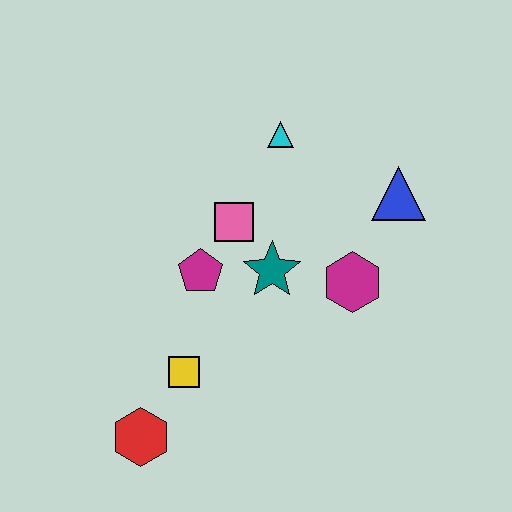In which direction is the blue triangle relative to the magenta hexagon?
The blue triangle is above the magenta hexagon.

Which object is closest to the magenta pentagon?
The pink square is closest to the magenta pentagon.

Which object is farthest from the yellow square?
The blue triangle is farthest from the yellow square.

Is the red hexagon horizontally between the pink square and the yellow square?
No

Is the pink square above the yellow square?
Yes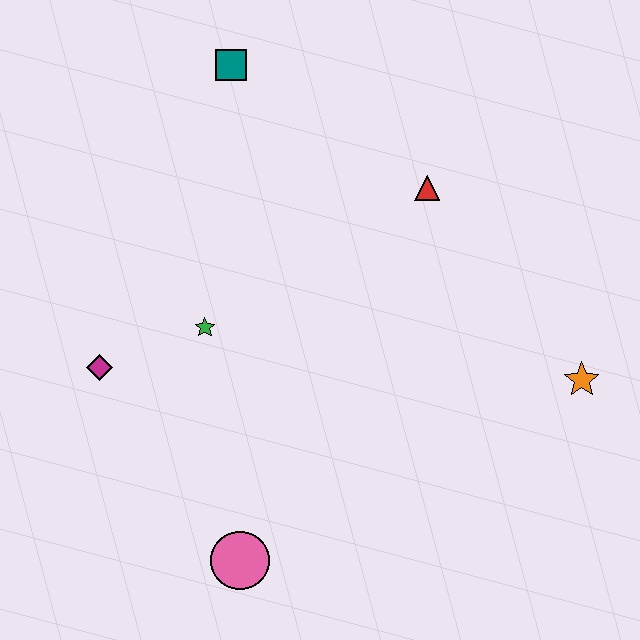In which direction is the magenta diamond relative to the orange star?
The magenta diamond is to the left of the orange star.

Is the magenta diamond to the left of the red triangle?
Yes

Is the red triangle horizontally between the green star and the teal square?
No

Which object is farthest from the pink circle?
The teal square is farthest from the pink circle.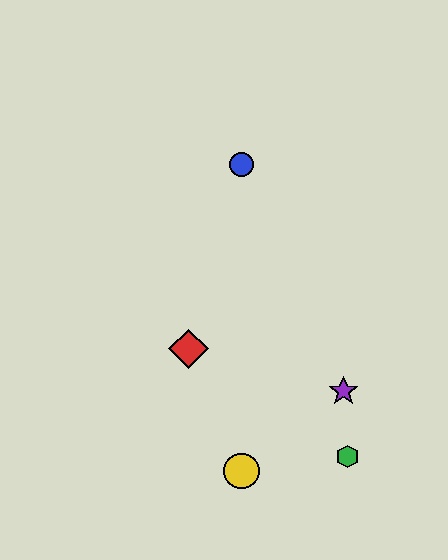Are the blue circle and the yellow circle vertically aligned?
Yes, both are at x≈242.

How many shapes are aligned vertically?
2 shapes (the blue circle, the yellow circle) are aligned vertically.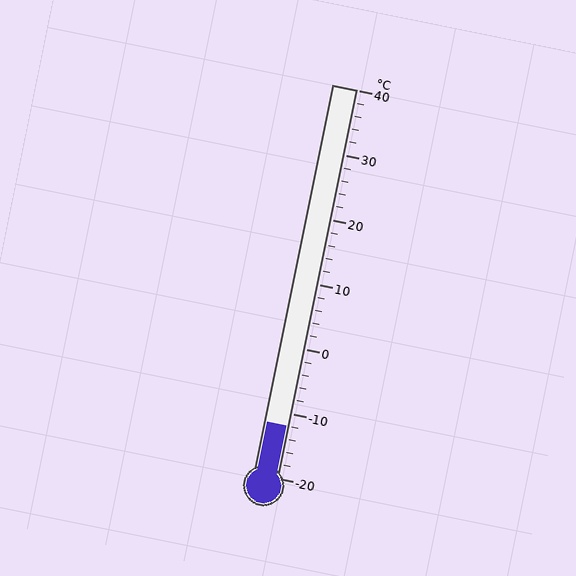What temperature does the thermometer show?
The thermometer shows approximately -12°C.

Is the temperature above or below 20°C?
The temperature is below 20°C.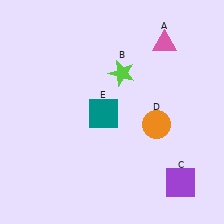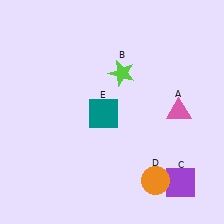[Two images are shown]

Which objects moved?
The objects that moved are: the pink triangle (A), the orange circle (D).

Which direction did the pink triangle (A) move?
The pink triangle (A) moved down.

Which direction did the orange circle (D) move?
The orange circle (D) moved down.